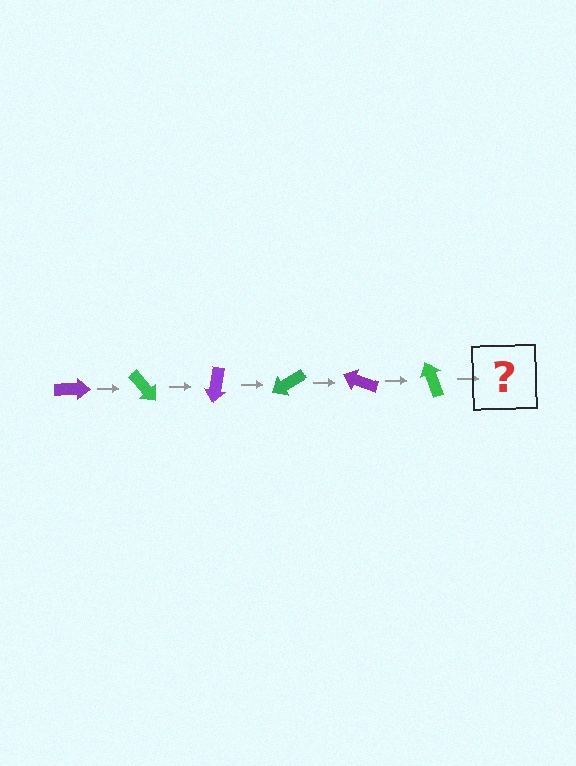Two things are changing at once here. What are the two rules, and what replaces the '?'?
The two rules are that it rotates 50 degrees each step and the color cycles through purple and green. The '?' should be a purple arrow, rotated 300 degrees from the start.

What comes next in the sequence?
The next element should be a purple arrow, rotated 300 degrees from the start.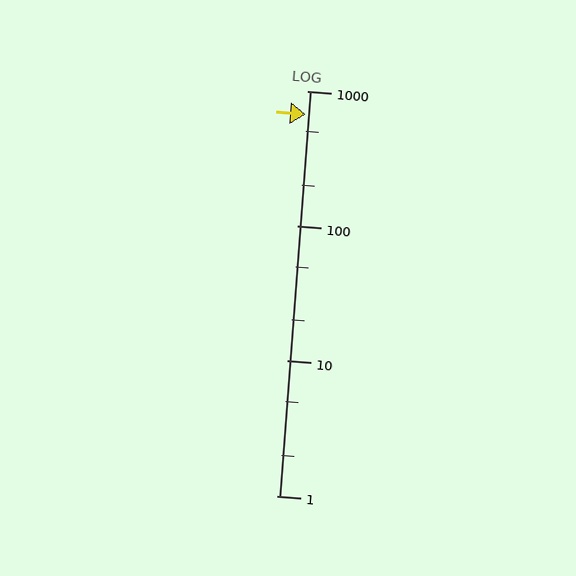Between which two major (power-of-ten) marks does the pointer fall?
The pointer is between 100 and 1000.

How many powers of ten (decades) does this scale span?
The scale spans 3 decades, from 1 to 1000.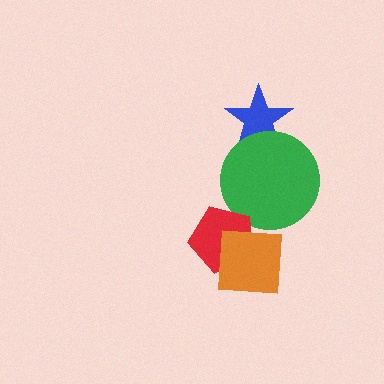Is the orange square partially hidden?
No, no other shape covers it.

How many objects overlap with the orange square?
1 object overlaps with the orange square.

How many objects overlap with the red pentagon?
2 objects overlap with the red pentagon.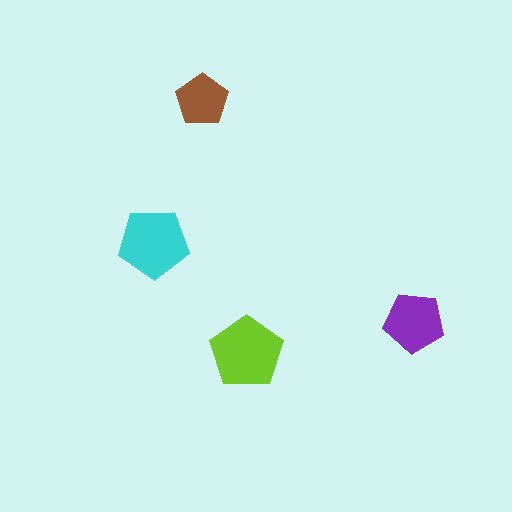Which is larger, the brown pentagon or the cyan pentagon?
The cyan one.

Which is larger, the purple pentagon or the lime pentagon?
The lime one.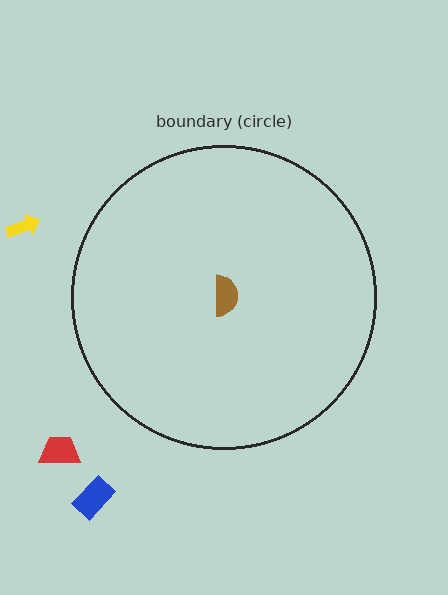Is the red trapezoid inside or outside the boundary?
Outside.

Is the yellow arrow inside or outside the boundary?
Outside.